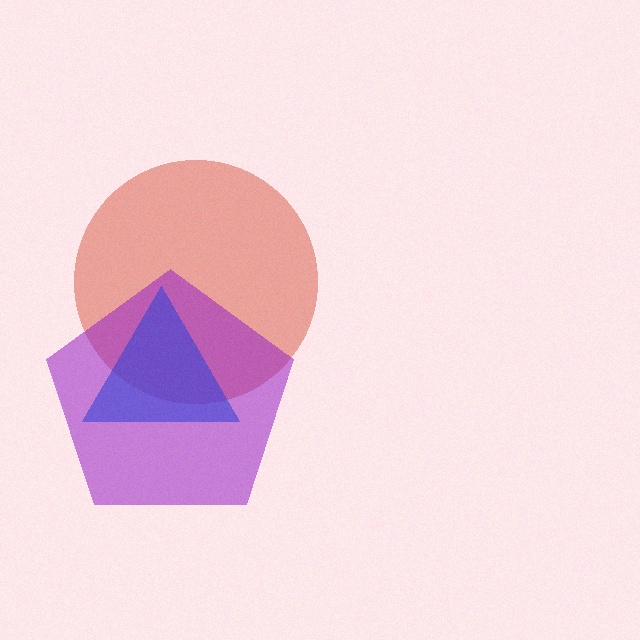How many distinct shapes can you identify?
There are 3 distinct shapes: a red circle, a purple pentagon, a blue triangle.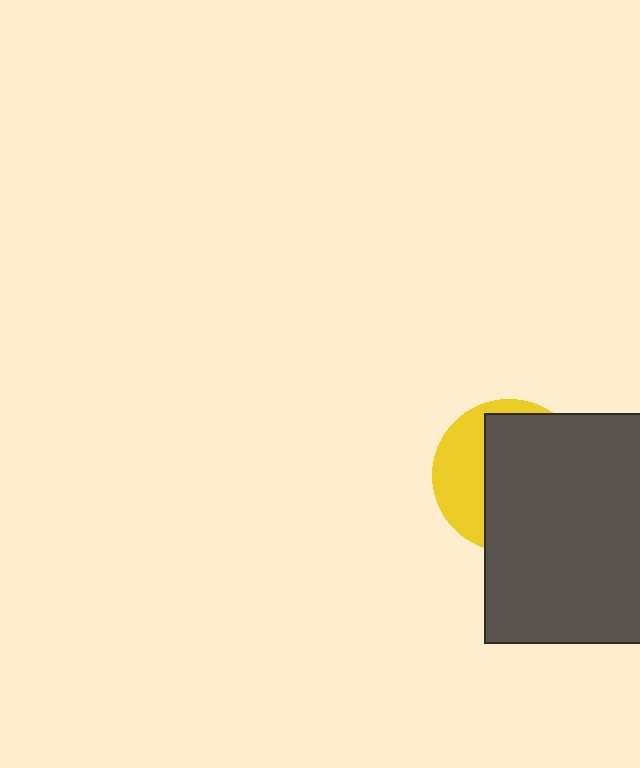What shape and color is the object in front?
The object in front is a dark gray rectangle.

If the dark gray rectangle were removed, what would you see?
You would see the complete yellow circle.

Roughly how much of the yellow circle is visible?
A small part of it is visible (roughly 34%).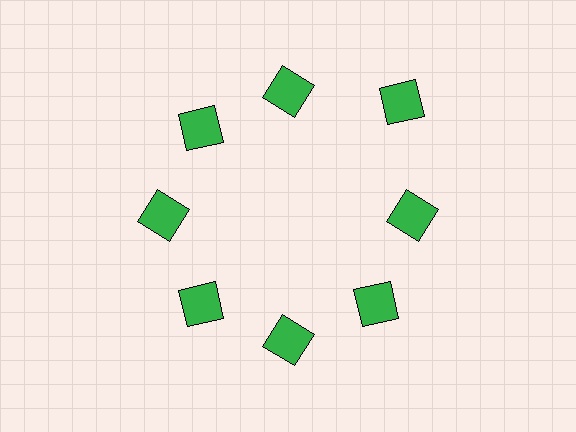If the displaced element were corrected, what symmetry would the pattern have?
It would have 8-fold rotational symmetry — the pattern would map onto itself every 45 degrees.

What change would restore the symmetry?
The symmetry would be restored by moving it inward, back onto the ring so that all 8 squares sit at equal angles and equal distance from the center.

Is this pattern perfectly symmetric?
No. The 8 green squares are arranged in a ring, but one element near the 2 o'clock position is pushed outward from the center, breaking the 8-fold rotational symmetry.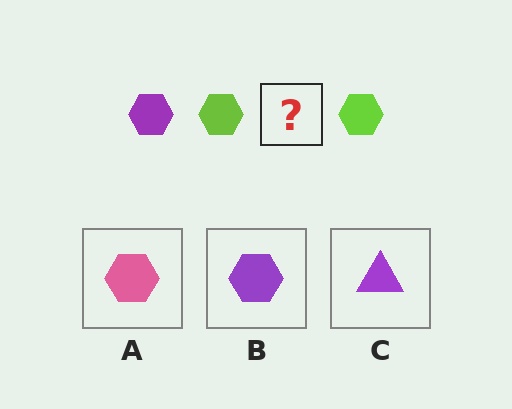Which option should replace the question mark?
Option B.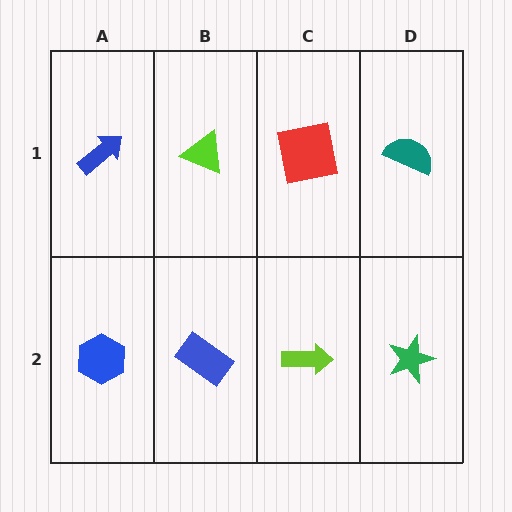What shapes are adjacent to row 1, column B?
A blue rectangle (row 2, column B), a blue arrow (row 1, column A), a red square (row 1, column C).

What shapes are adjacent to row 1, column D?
A green star (row 2, column D), a red square (row 1, column C).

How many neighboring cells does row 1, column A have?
2.